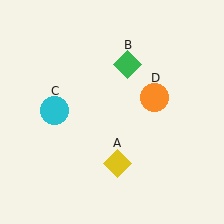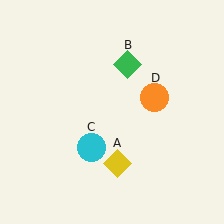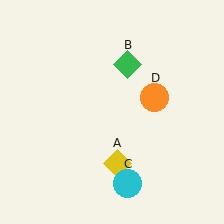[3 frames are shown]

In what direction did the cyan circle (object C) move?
The cyan circle (object C) moved down and to the right.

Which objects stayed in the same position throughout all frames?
Yellow diamond (object A) and green diamond (object B) and orange circle (object D) remained stationary.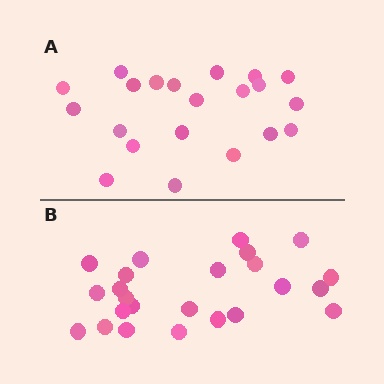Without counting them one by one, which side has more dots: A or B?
Region B (the bottom region) has more dots.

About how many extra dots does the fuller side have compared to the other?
Region B has just a few more — roughly 2 or 3 more dots than region A.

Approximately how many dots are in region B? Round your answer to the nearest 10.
About 20 dots. (The exact count is 24, which rounds to 20.)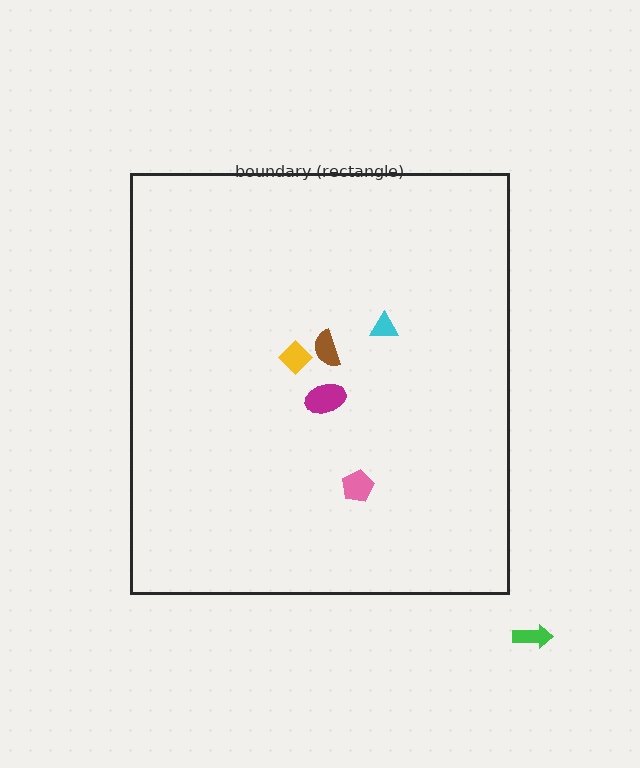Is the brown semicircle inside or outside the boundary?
Inside.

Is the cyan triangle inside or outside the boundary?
Inside.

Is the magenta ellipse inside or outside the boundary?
Inside.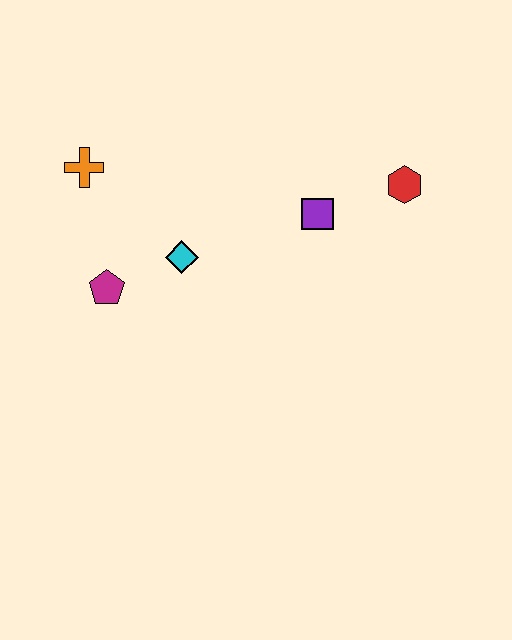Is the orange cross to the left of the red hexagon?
Yes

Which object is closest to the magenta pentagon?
The cyan diamond is closest to the magenta pentagon.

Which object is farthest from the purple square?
The orange cross is farthest from the purple square.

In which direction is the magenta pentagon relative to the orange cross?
The magenta pentagon is below the orange cross.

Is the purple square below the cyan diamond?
No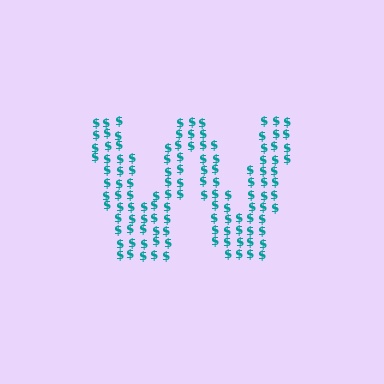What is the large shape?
The large shape is the letter W.